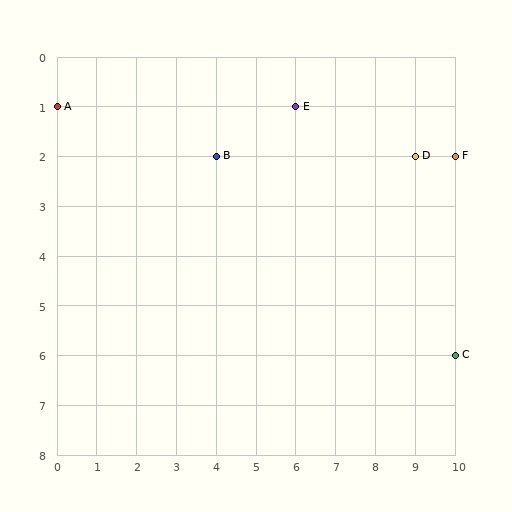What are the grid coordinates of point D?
Point D is at grid coordinates (9, 2).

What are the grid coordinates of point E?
Point E is at grid coordinates (6, 1).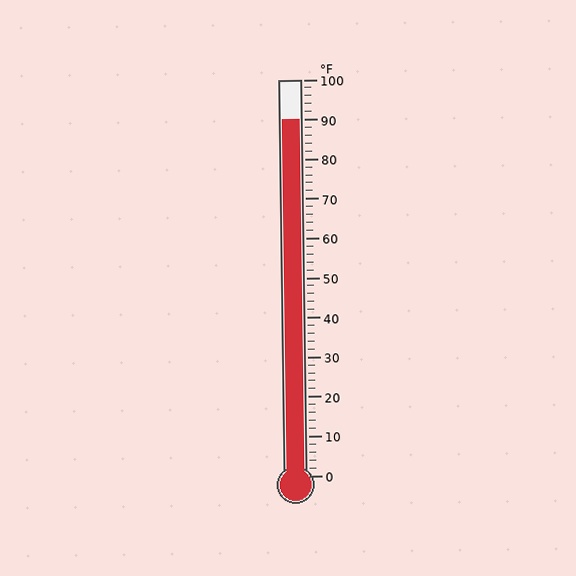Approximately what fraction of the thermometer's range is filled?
The thermometer is filled to approximately 90% of its range.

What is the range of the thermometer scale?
The thermometer scale ranges from 0°F to 100°F.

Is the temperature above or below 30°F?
The temperature is above 30°F.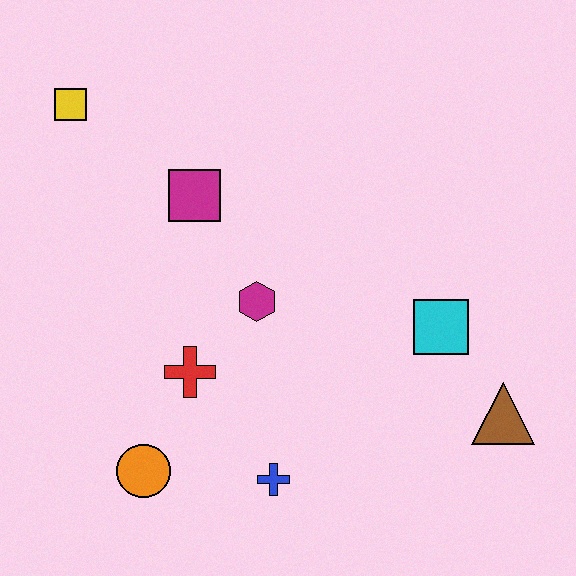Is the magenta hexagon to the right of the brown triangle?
No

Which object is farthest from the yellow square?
The brown triangle is farthest from the yellow square.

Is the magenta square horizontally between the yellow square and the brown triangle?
Yes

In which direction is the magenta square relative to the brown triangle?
The magenta square is to the left of the brown triangle.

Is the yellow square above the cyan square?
Yes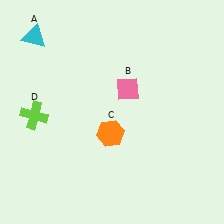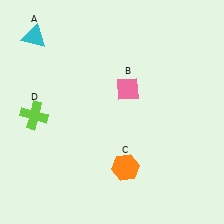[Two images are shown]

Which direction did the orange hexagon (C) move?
The orange hexagon (C) moved down.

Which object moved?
The orange hexagon (C) moved down.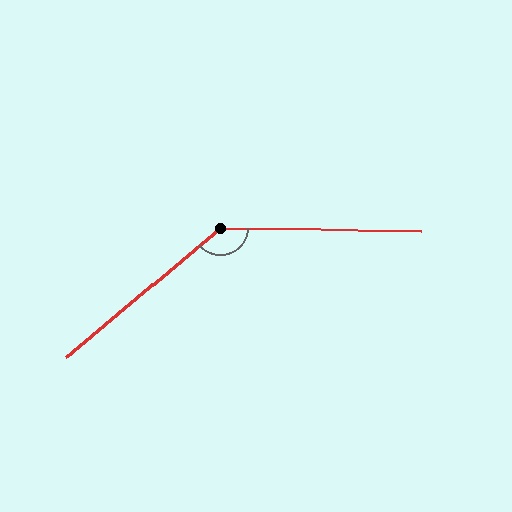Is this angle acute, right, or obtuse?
It is obtuse.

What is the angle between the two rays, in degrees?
Approximately 139 degrees.